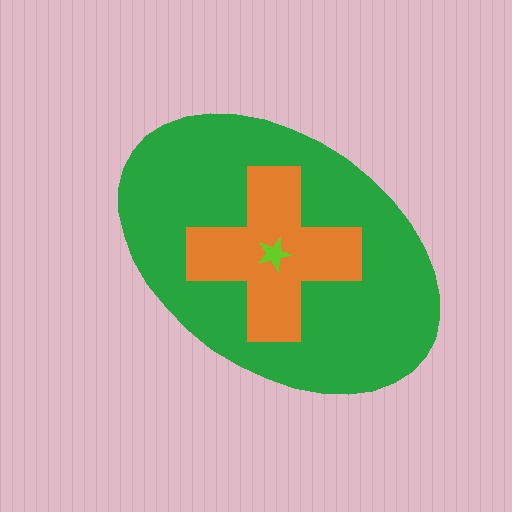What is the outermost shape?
The green ellipse.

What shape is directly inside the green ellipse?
The orange cross.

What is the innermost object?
The lime star.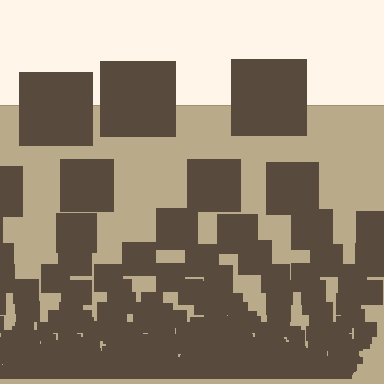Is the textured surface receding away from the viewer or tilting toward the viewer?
The surface appears to tilt toward the viewer. Texture elements get larger and sparser toward the top.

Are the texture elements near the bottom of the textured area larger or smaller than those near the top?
Smaller. The gradient is inverted — elements near the bottom are smaller and denser.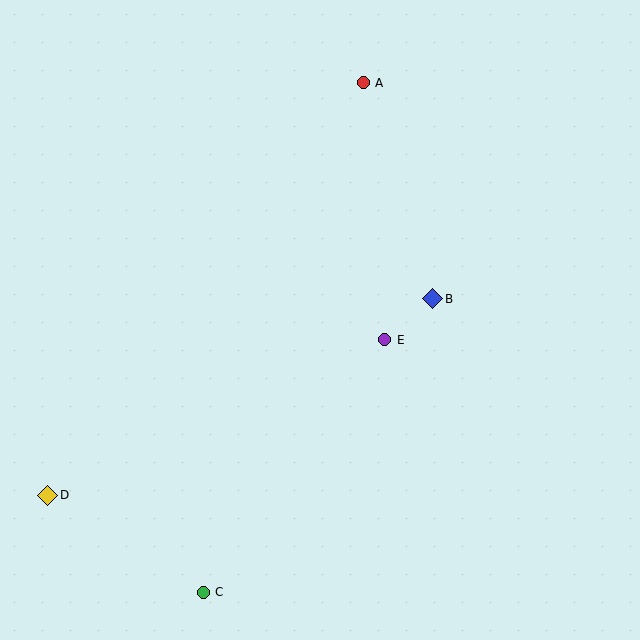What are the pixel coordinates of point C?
Point C is at (203, 592).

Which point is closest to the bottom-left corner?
Point D is closest to the bottom-left corner.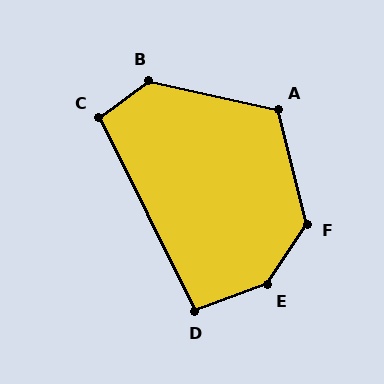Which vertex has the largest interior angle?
E, at approximately 144 degrees.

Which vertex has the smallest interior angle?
D, at approximately 96 degrees.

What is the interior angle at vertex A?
Approximately 116 degrees (obtuse).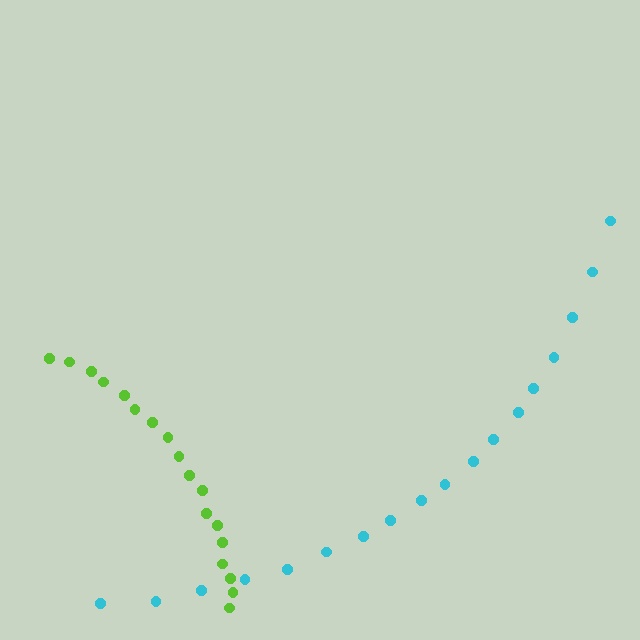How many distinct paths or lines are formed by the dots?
There are 2 distinct paths.